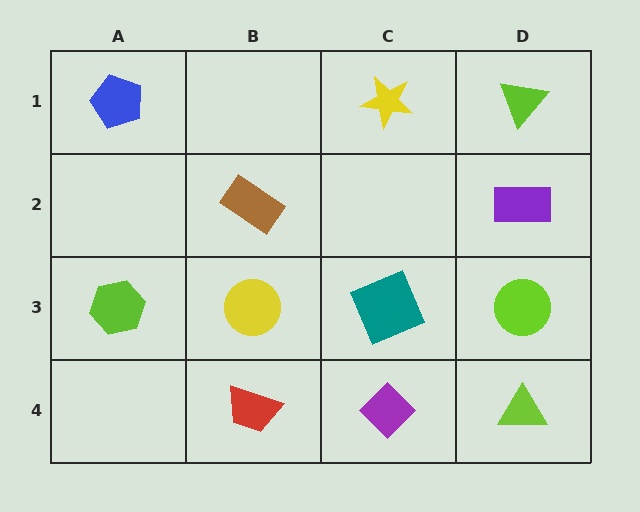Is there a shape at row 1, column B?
No, that cell is empty.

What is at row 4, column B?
A red trapezoid.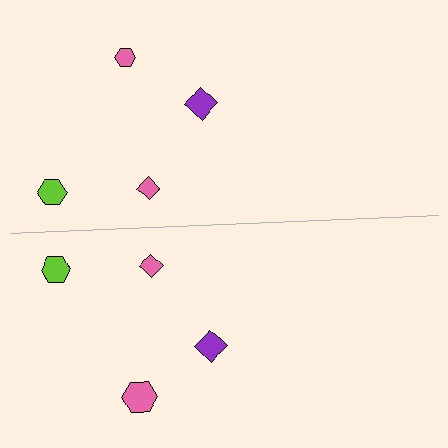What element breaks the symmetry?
The pink hexagon on the bottom side has a different size than its mirror counterpart.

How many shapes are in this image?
There are 8 shapes in this image.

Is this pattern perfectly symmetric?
No, the pattern is not perfectly symmetric. The pink hexagon on the bottom side has a different size than its mirror counterpart.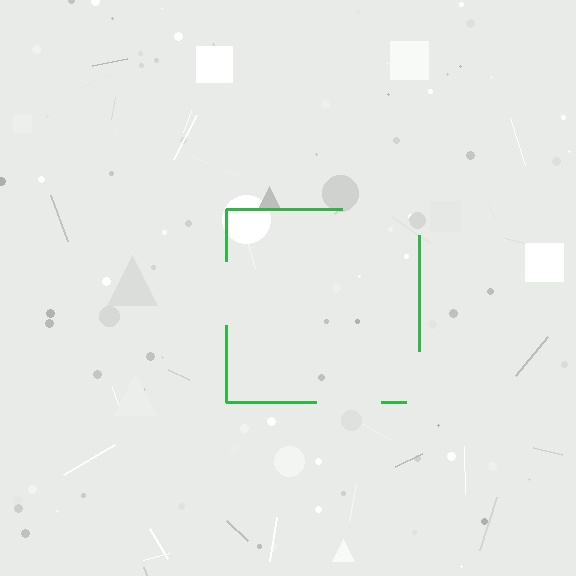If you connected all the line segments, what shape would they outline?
They would outline a square.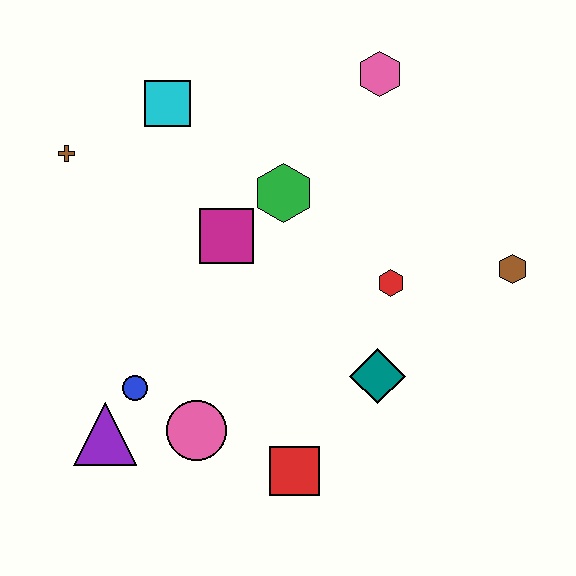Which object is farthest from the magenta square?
The brown hexagon is farthest from the magenta square.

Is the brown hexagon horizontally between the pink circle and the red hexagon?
No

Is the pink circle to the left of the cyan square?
No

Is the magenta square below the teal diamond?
No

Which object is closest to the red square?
The pink circle is closest to the red square.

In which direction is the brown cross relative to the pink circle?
The brown cross is above the pink circle.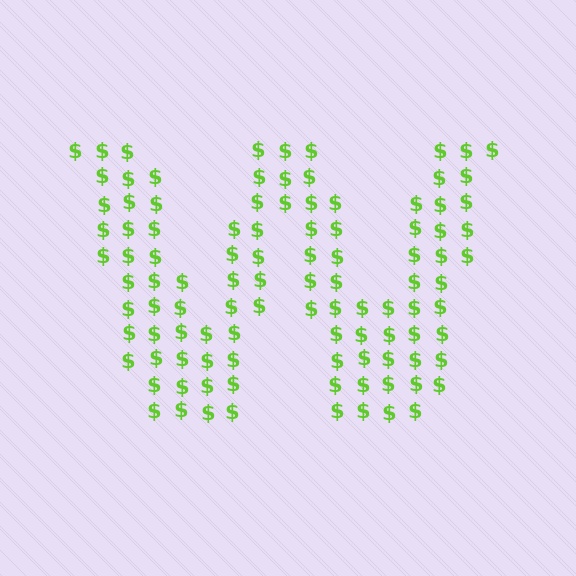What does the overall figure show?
The overall figure shows the letter W.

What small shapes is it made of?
It is made of small dollar signs.